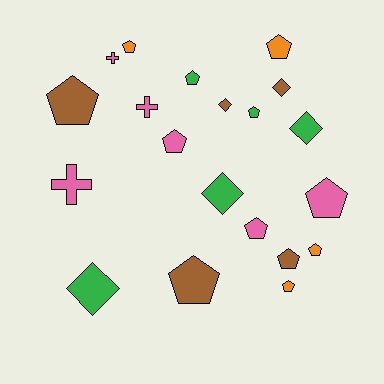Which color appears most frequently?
Pink, with 6 objects.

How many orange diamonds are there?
There are no orange diamonds.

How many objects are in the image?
There are 20 objects.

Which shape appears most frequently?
Pentagon, with 12 objects.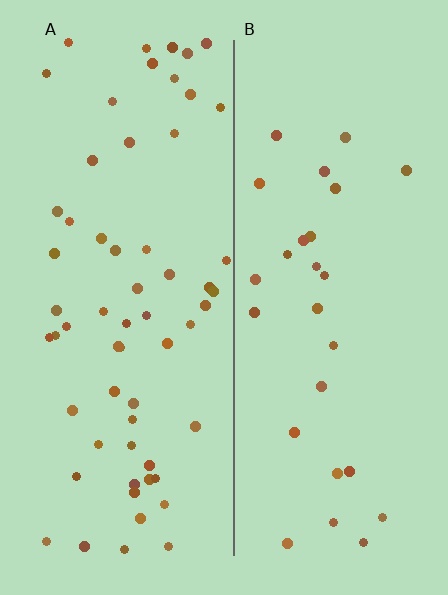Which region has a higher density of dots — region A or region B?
A (the left).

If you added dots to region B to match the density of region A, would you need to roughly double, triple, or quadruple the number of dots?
Approximately double.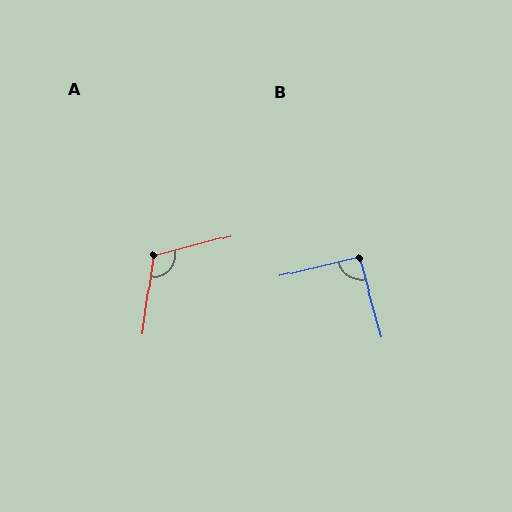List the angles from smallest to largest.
B (93°), A (113°).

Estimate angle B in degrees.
Approximately 93 degrees.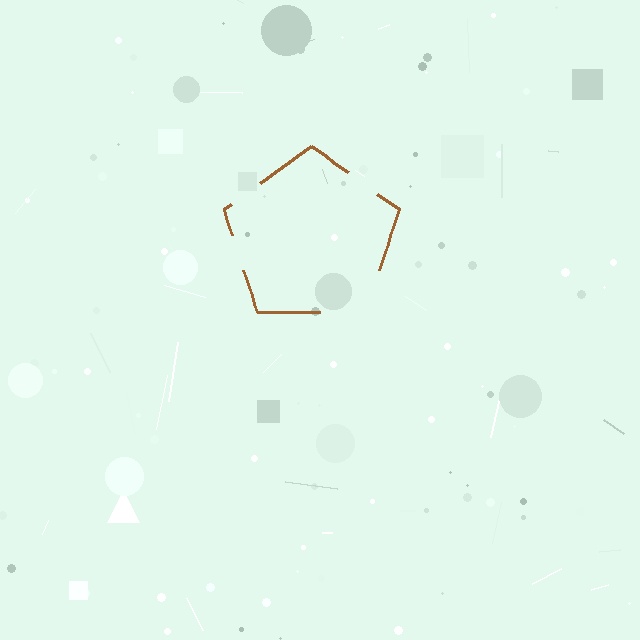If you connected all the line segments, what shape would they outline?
They would outline a pentagon.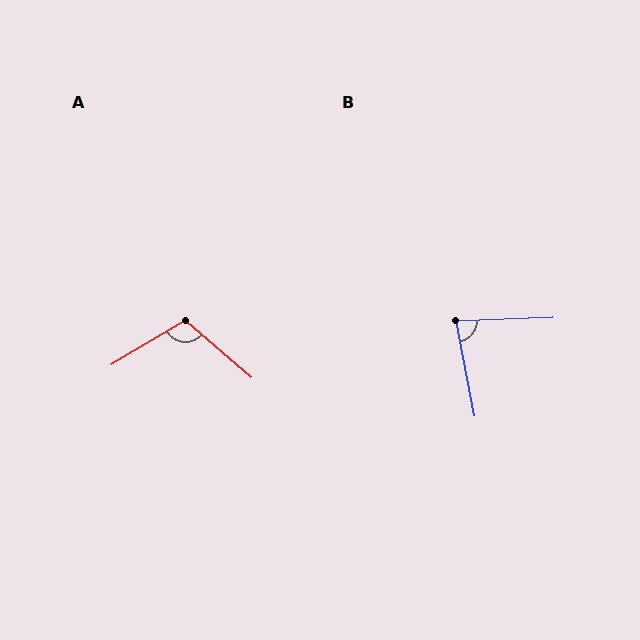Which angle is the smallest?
B, at approximately 82 degrees.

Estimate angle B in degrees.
Approximately 82 degrees.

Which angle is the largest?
A, at approximately 109 degrees.